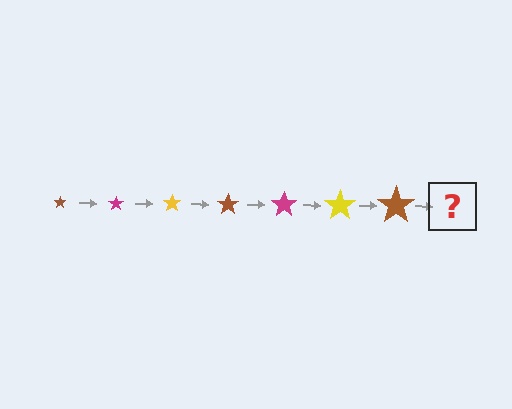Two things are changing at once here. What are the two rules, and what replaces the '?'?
The two rules are that the star grows larger each step and the color cycles through brown, magenta, and yellow. The '?' should be a magenta star, larger than the previous one.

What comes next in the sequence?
The next element should be a magenta star, larger than the previous one.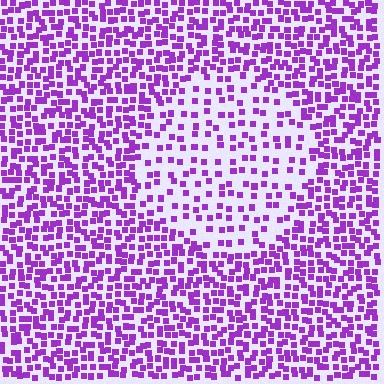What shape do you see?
I see a circle.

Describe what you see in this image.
The image contains small purple elements arranged at two different densities. A circle-shaped region is visible where the elements are less densely packed than the surrounding area.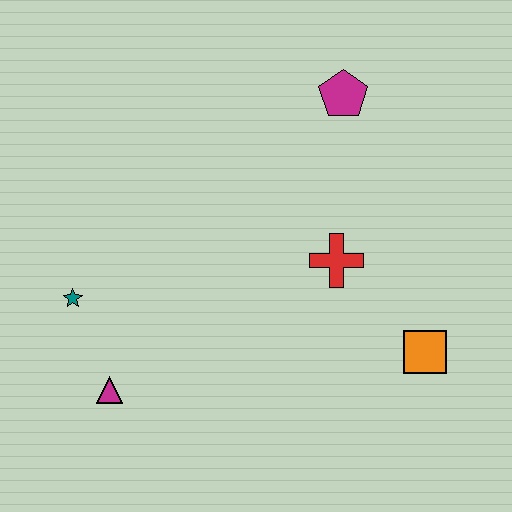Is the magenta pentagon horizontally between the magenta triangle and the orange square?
Yes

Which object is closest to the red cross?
The orange square is closest to the red cross.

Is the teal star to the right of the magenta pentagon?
No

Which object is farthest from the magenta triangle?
The magenta pentagon is farthest from the magenta triangle.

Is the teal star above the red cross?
No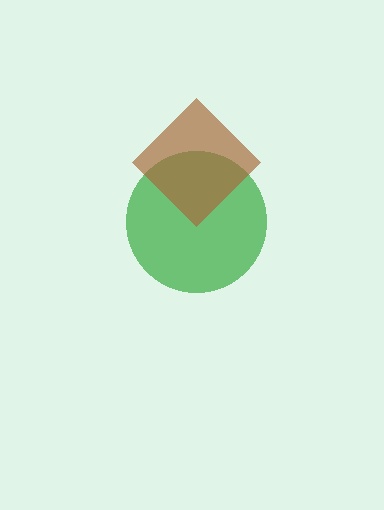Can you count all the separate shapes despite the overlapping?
Yes, there are 2 separate shapes.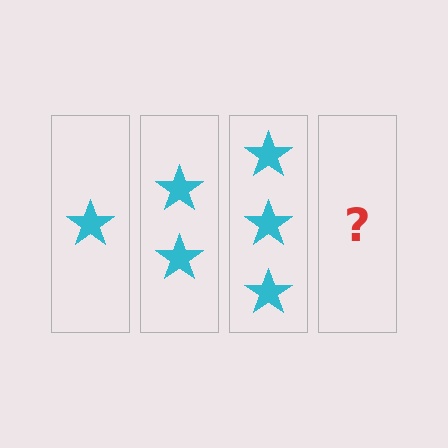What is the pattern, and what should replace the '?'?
The pattern is that each step adds one more star. The '?' should be 4 stars.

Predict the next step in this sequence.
The next step is 4 stars.